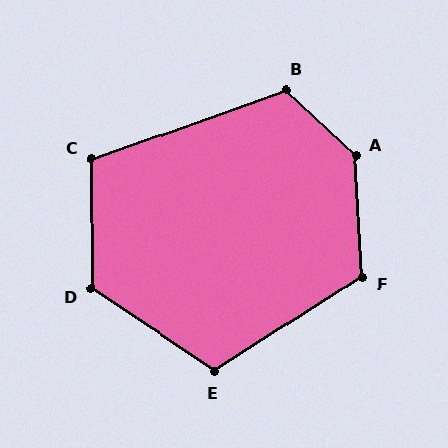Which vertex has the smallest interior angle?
C, at approximately 110 degrees.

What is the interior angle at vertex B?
Approximately 117 degrees (obtuse).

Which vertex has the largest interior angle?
A, at approximately 137 degrees.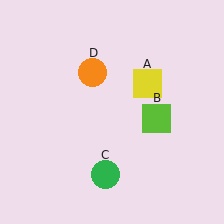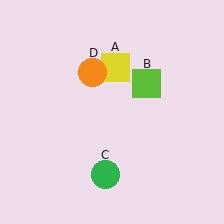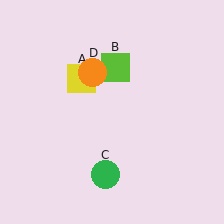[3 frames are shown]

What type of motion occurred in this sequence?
The yellow square (object A), lime square (object B) rotated counterclockwise around the center of the scene.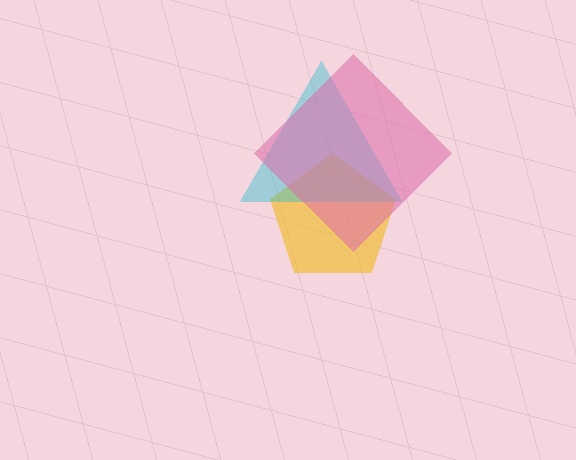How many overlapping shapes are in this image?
There are 3 overlapping shapes in the image.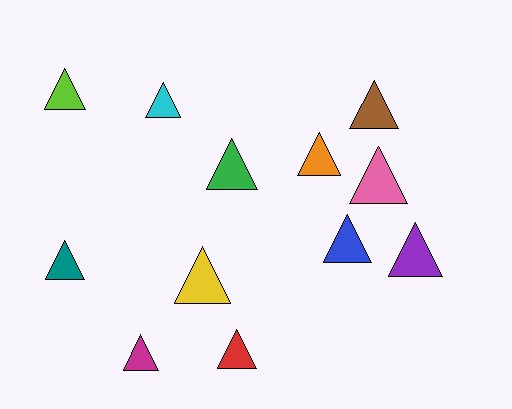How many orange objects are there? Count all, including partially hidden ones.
There is 1 orange object.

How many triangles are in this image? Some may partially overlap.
There are 12 triangles.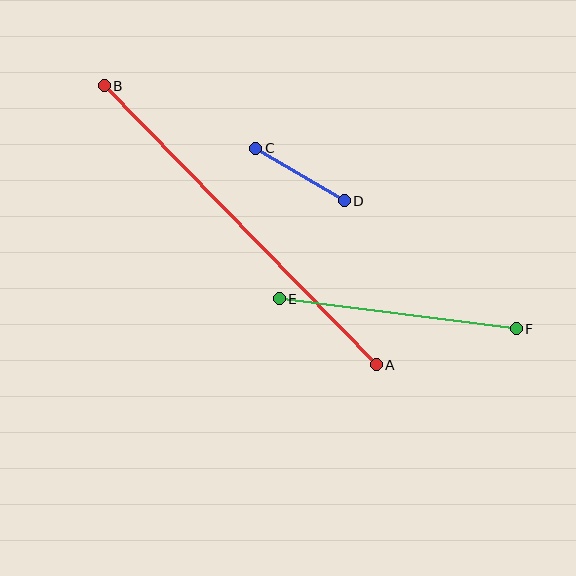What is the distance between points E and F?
The distance is approximately 239 pixels.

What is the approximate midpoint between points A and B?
The midpoint is at approximately (240, 225) pixels.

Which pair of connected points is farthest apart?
Points A and B are farthest apart.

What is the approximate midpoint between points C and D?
The midpoint is at approximately (300, 174) pixels.